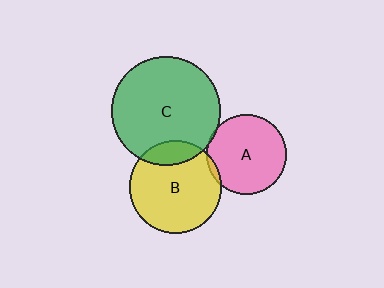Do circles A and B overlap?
Yes.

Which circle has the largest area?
Circle C (green).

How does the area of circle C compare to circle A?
Approximately 1.9 times.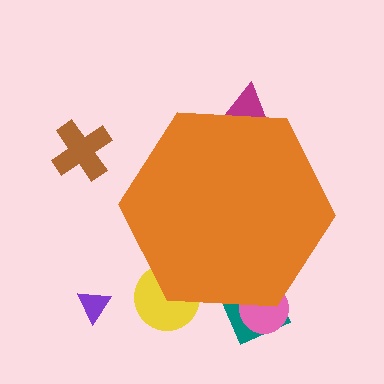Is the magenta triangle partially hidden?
Yes, the magenta triangle is partially hidden behind the orange hexagon.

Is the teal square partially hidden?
Yes, the teal square is partially hidden behind the orange hexagon.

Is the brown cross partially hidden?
No, the brown cross is fully visible.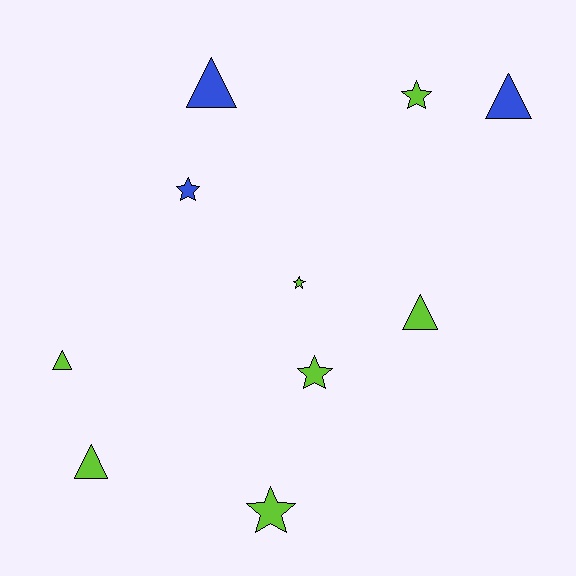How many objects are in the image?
There are 10 objects.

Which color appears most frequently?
Lime, with 7 objects.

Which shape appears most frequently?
Star, with 5 objects.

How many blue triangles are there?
There are 2 blue triangles.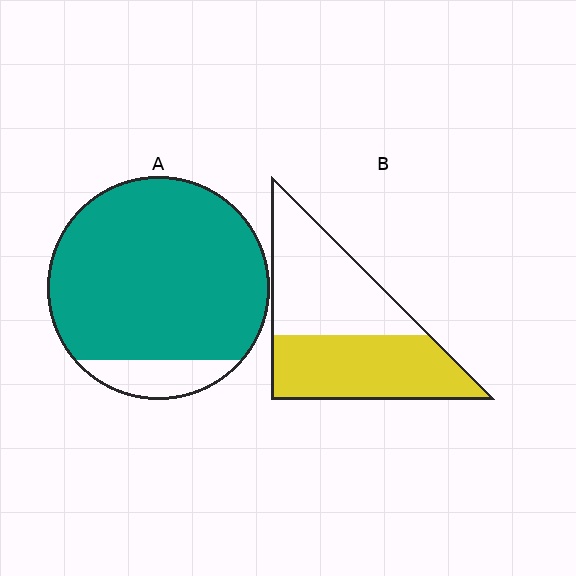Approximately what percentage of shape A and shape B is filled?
A is approximately 90% and B is approximately 50%.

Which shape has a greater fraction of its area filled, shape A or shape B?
Shape A.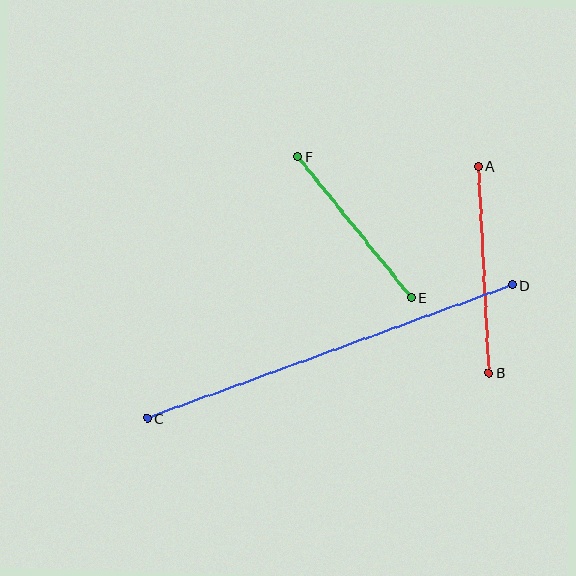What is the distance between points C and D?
The distance is approximately 389 pixels.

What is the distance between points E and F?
The distance is approximately 181 pixels.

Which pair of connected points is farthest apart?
Points C and D are farthest apart.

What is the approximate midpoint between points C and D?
The midpoint is at approximately (330, 352) pixels.